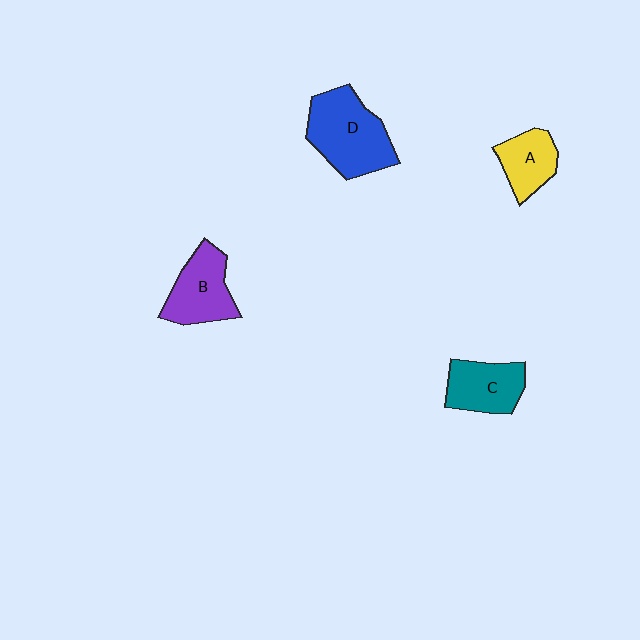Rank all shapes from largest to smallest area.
From largest to smallest: D (blue), B (purple), C (teal), A (yellow).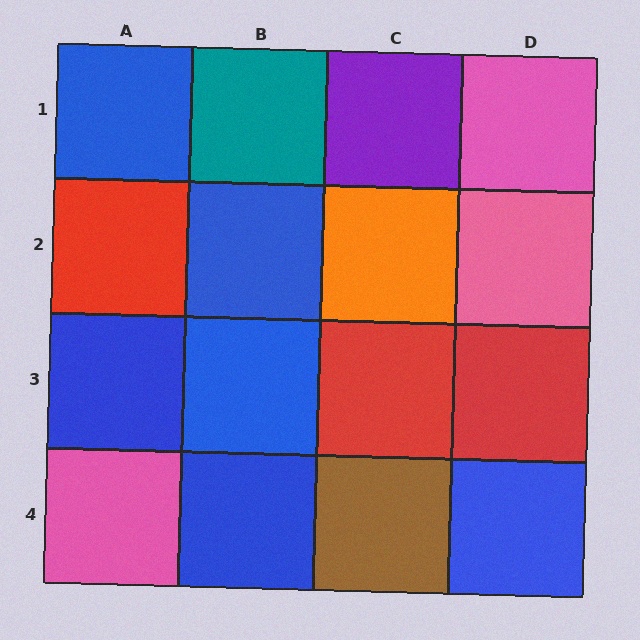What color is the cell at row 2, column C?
Orange.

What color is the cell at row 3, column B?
Blue.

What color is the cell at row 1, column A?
Blue.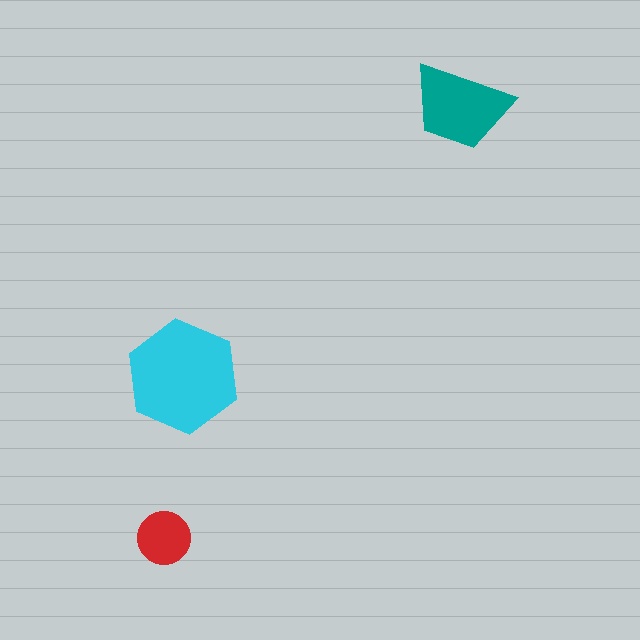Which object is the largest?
The cyan hexagon.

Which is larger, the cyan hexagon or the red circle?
The cyan hexagon.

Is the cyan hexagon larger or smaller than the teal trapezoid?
Larger.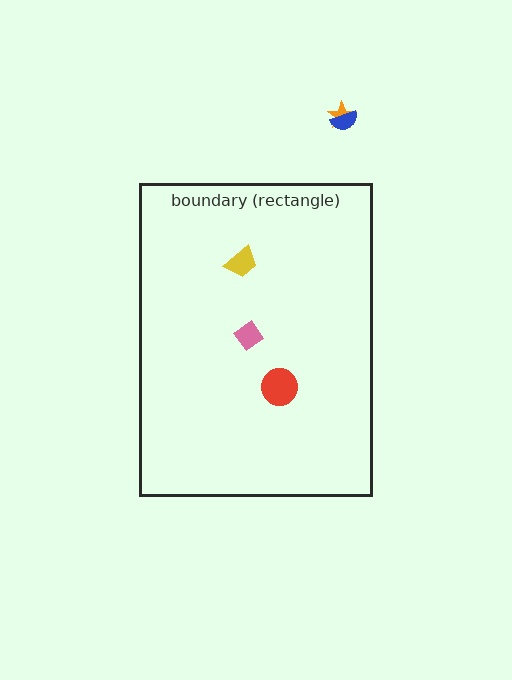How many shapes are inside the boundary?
3 inside, 2 outside.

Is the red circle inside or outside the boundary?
Inside.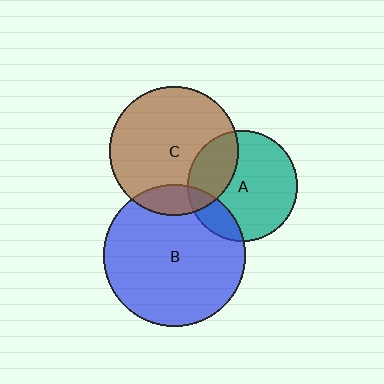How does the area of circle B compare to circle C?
Approximately 1.2 times.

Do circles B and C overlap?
Yes.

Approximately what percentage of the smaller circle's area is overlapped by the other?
Approximately 15%.